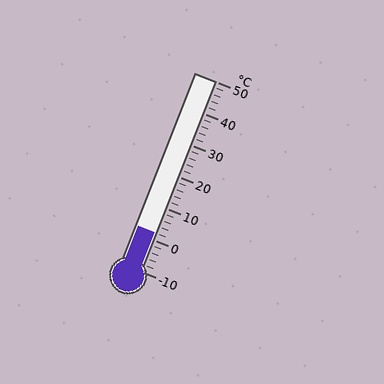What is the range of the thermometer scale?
The thermometer scale ranges from -10°C to 50°C.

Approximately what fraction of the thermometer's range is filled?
The thermometer is filled to approximately 20% of its range.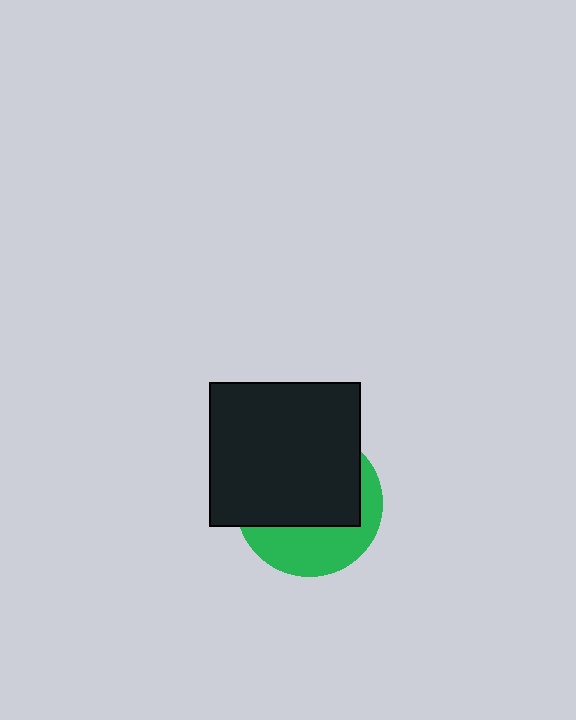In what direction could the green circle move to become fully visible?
The green circle could move down. That would shift it out from behind the black rectangle entirely.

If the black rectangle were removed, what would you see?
You would see the complete green circle.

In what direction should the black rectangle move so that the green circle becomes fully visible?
The black rectangle should move up. That is the shortest direction to clear the overlap and leave the green circle fully visible.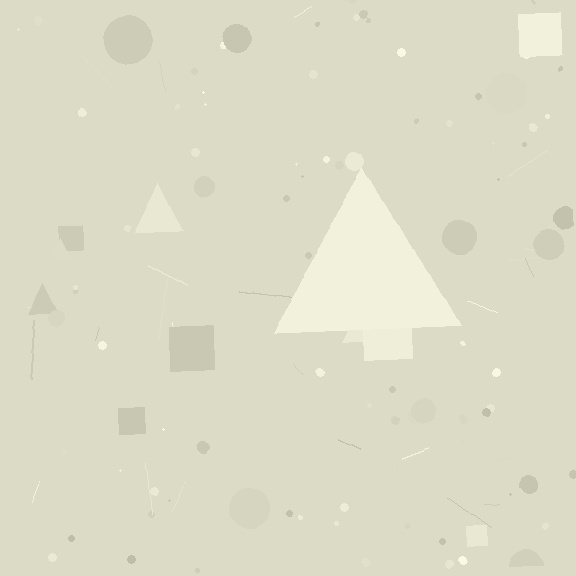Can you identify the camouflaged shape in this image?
The camouflaged shape is a triangle.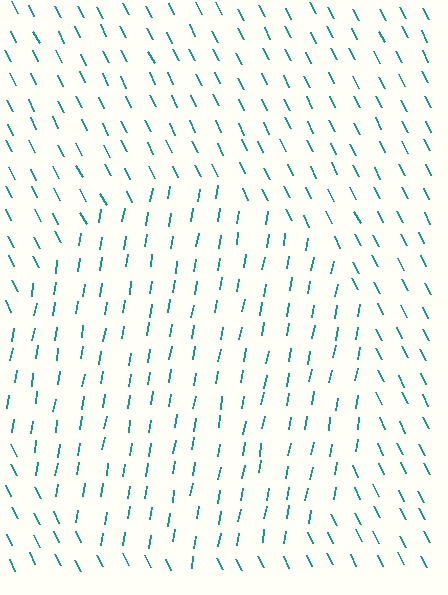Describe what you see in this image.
The image is filled with small teal line segments. A circle region in the image has lines oriented differently from the surrounding lines, creating a visible texture boundary.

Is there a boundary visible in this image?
Yes, there is a texture boundary formed by a change in line orientation.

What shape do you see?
I see a circle.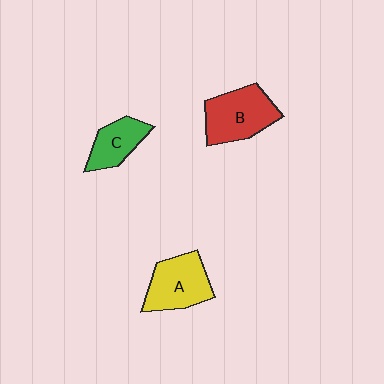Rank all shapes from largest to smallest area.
From largest to smallest: B (red), A (yellow), C (green).